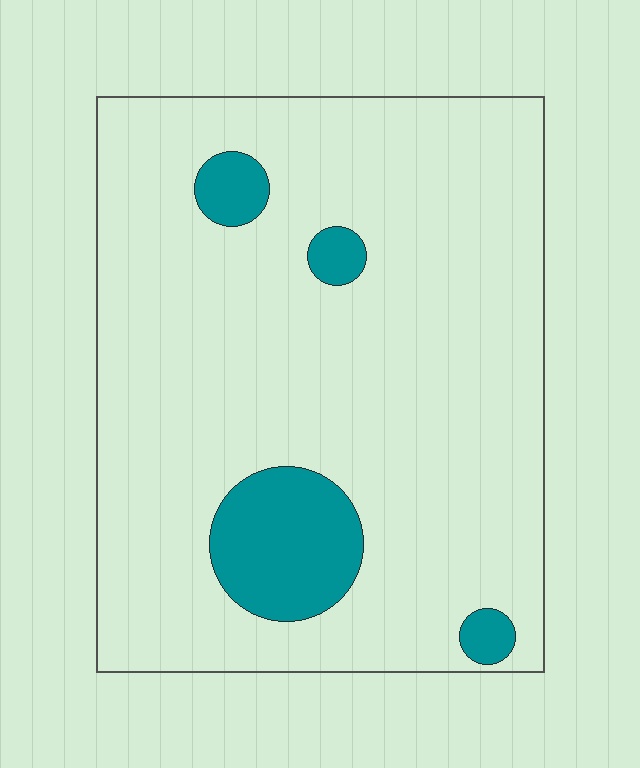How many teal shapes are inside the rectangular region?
4.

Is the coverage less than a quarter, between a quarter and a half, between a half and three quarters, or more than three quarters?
Less than a quarter.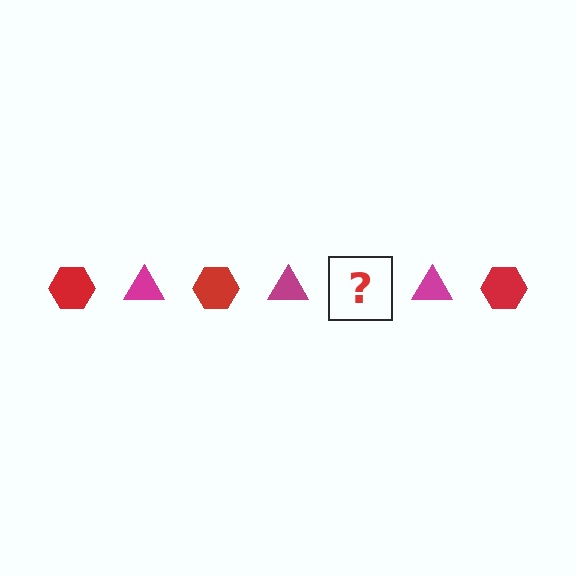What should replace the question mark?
The question mark should be replaced with a red hexagon.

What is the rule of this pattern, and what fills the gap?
The rule is that the pattern alternates between red hexagon and magenta triangle. The gap should be filled with a red hexagon.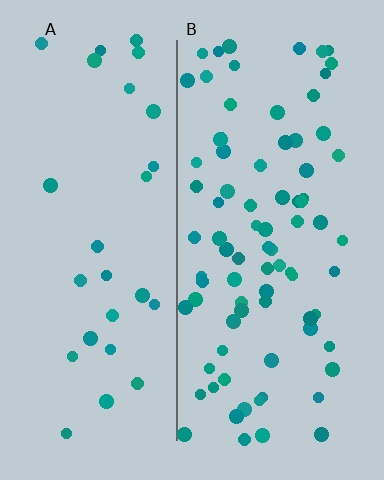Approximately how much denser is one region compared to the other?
Approximately 2.9× — region B over region A.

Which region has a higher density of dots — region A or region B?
B (the right).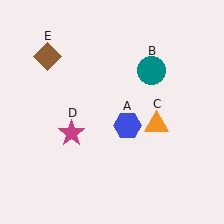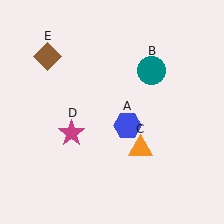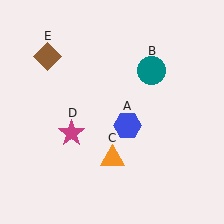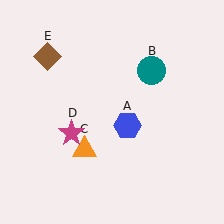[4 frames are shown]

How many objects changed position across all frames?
1 object changed position: orange triangle (object C).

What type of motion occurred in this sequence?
The orange triangle (object C) rotated clockwise around the center of the scene.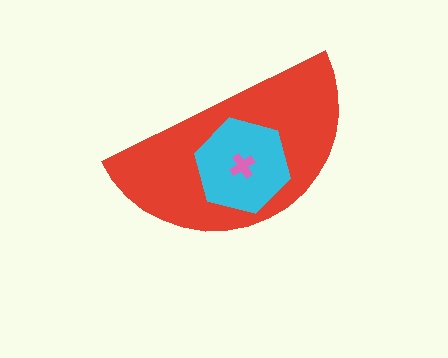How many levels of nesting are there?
3.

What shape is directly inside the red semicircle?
The cyan hexagon.